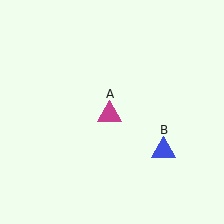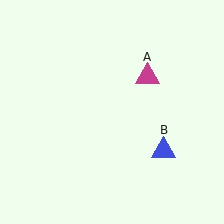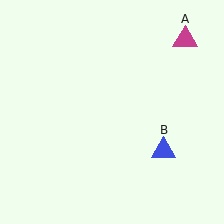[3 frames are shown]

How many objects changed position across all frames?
1 object changed position: magenta triangle (object A).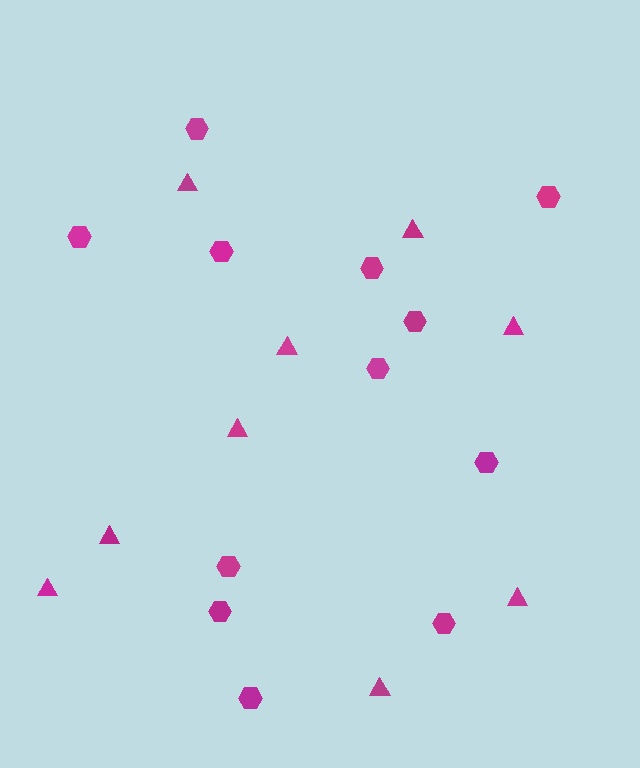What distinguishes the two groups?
There are 2 groups: one group of triangles (9) and one group of hexagons (12).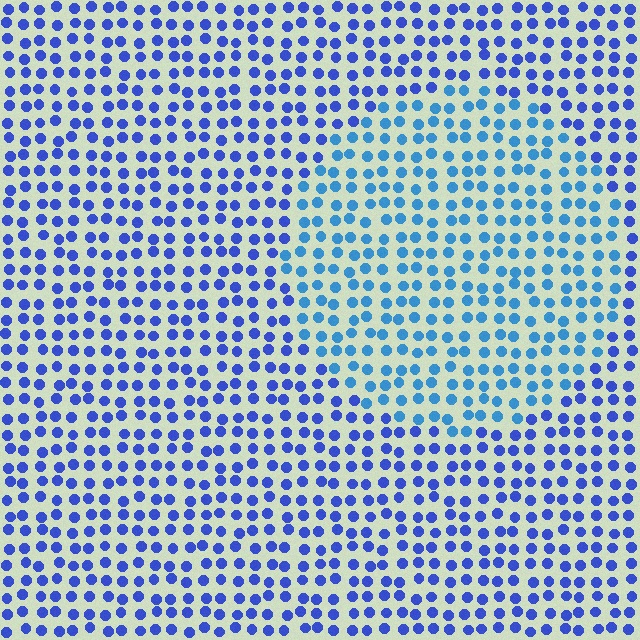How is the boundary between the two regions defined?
The boundary is defined purely by a slight shift in hue (about 27 degrees). Spacing, size, and orientation are identical on both sides.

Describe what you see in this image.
The image is filled with small blue elements in a uniform arrangement. A circle-shaped region is visible where the elements are tinted to a slightly different hue, forming a subtle color boundary.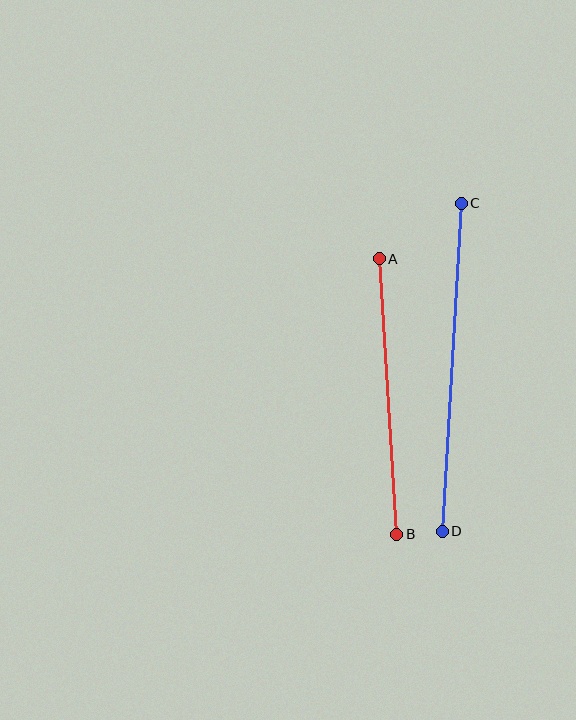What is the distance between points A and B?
The distance is approximately 276 pixels.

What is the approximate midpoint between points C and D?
The midpoint is at approximately (452, 367) pixels.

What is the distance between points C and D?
The distance is approximately 328 pixels.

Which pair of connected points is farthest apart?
Points C and D are farthest apart.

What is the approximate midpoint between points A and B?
The midpoint is at approximately (388, 397) pixels.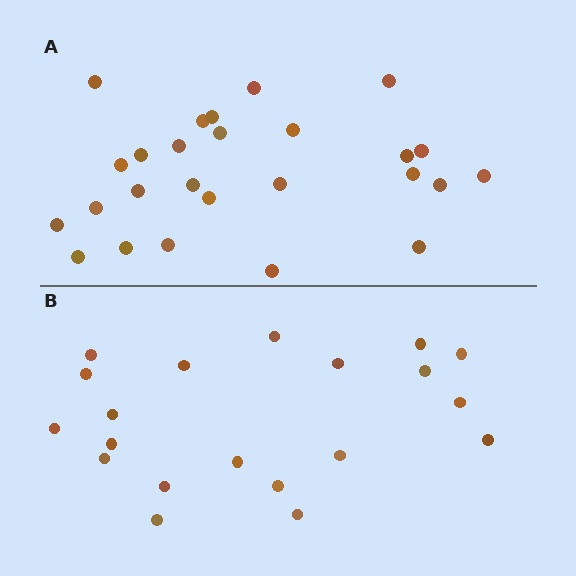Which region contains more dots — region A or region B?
Region A (the top region) has more dots.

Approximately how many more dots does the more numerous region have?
Region A has about 6 more dots than region B.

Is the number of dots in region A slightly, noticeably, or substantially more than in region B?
Region A has noticeably more, but not dramatically so. The ratio is roughly 1.3 to 1.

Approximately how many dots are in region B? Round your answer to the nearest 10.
About 20 dots.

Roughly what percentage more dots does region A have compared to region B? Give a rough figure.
About 30% more.